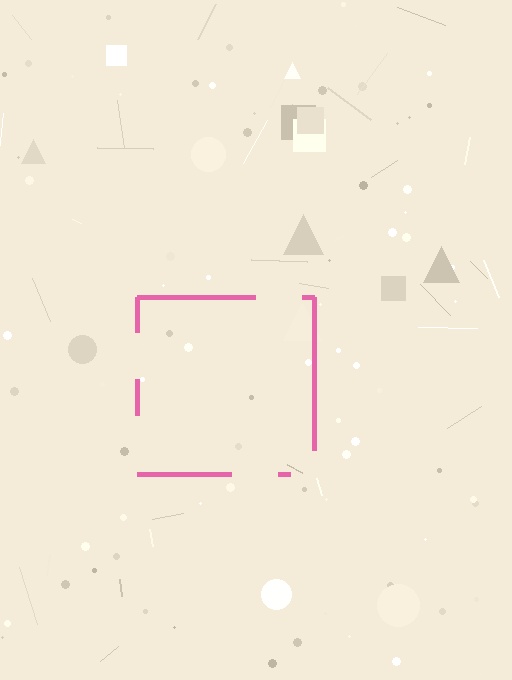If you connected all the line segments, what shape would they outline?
They would outline a square.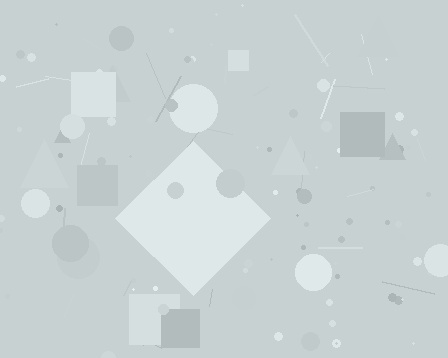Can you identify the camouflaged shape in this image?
The camouflaged shape is a diamond.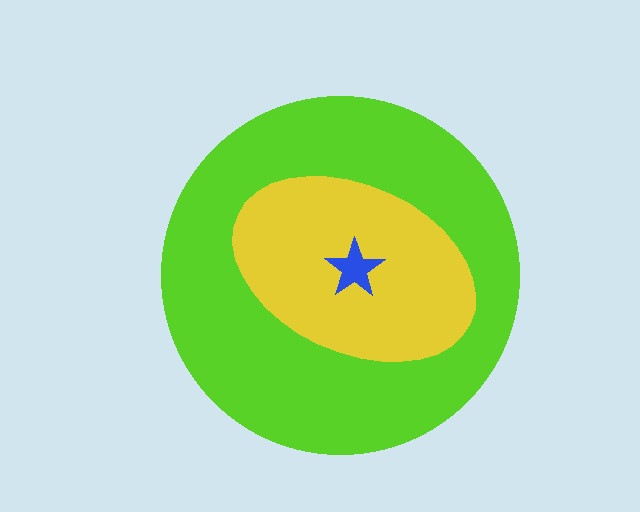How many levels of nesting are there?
3.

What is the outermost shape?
The lime circle.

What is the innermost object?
The blue star.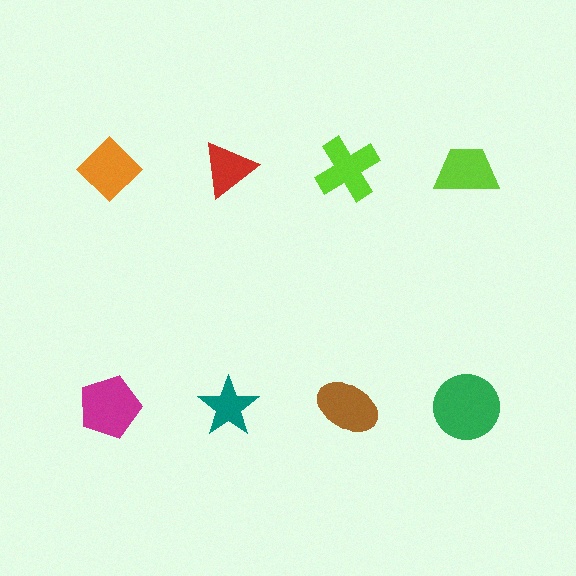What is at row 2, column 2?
A teal star.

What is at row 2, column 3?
A brown ellipse.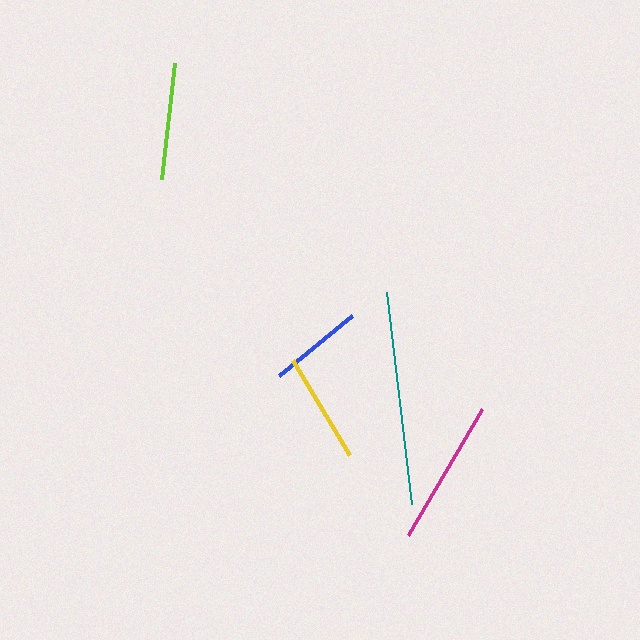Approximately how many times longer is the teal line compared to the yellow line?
The teal line is approximately 1.9 times the length of the yellow line.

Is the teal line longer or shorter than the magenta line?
The teal line is longer than the magenta line.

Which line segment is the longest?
The teal line is the longest at approximately 213 pixels.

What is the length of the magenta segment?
The magenta segment is approximately 146 pixels long.